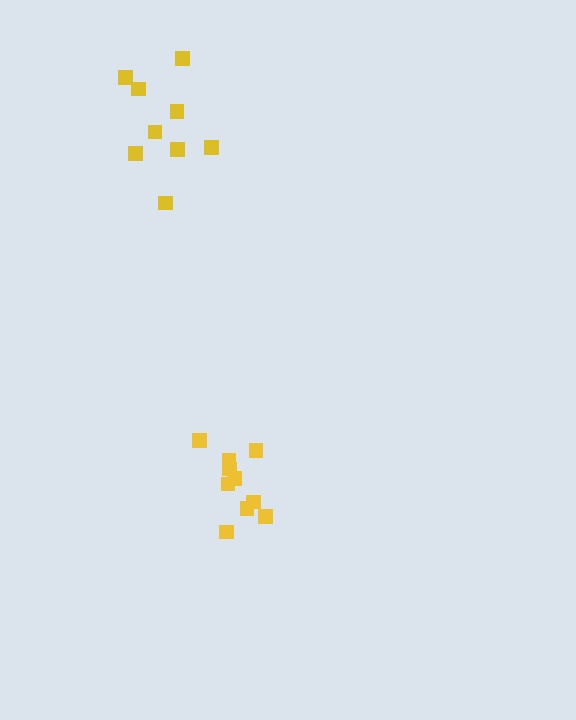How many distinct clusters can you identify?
There are 2 distinct clusters.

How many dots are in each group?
Group 1: 9 dots, Group 2: 10 dots (19 total).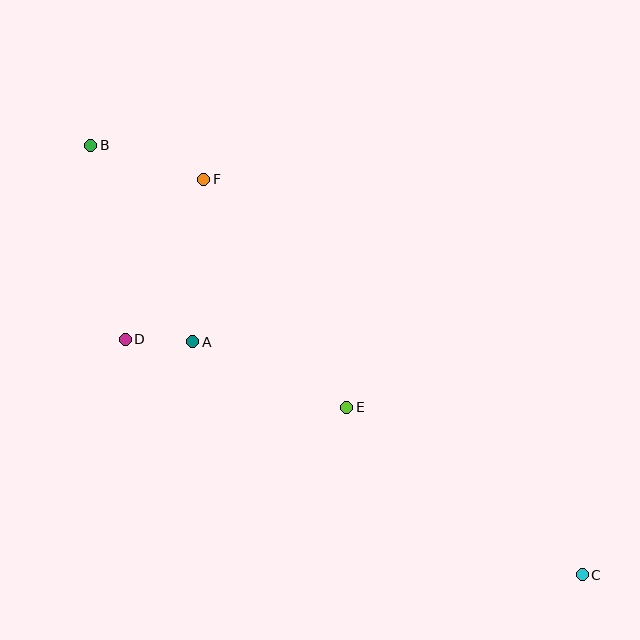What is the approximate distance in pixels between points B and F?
The distance between B and F is approximately 118 pixels.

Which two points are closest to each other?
Points A and D are closest to each other.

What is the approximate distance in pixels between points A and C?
The distance between A and C is approximately 454 pixels.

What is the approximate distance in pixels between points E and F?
The distance between E and F is approximately 269 pixels.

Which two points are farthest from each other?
Points B and C are farthest from each other.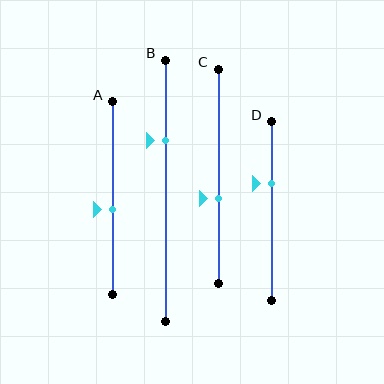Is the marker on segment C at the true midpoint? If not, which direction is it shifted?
No, the marker on segment C is shifted downward by about 10% of the segment length.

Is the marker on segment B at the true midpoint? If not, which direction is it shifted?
No, the marker on segment B is shifted upward by about 19% of the segment length.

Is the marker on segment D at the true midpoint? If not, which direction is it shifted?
No, the marker on segment D is shifted upward by about 16% of the segment length.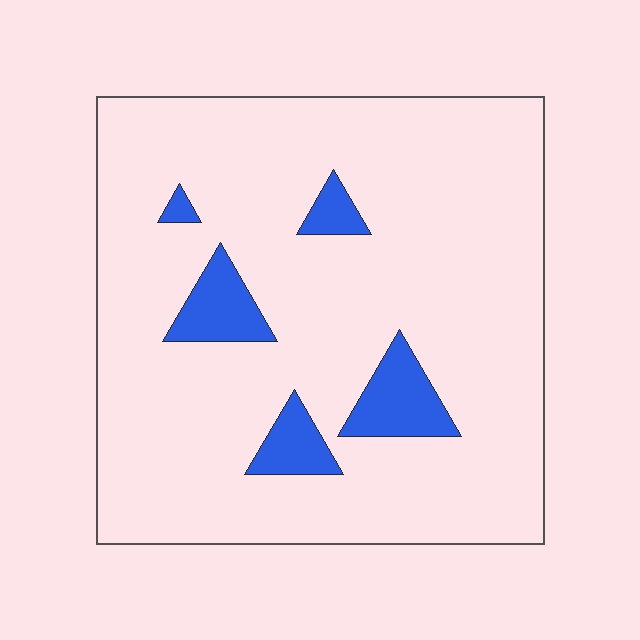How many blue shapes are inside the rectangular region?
5.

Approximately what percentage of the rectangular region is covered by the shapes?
Approximately 10%.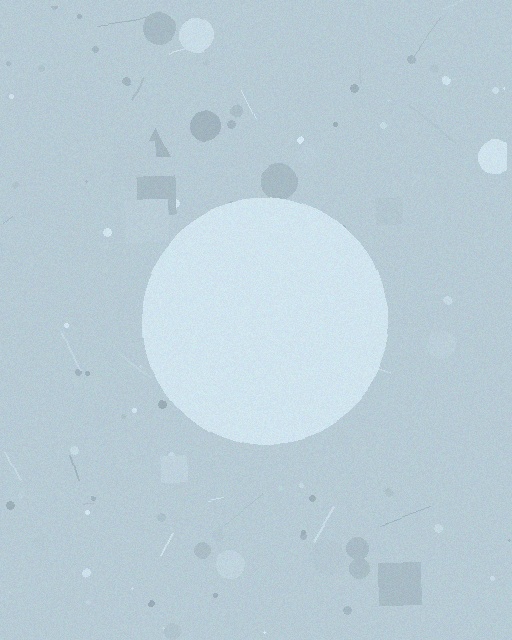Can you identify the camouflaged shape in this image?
The camouflaged shape is a circle.